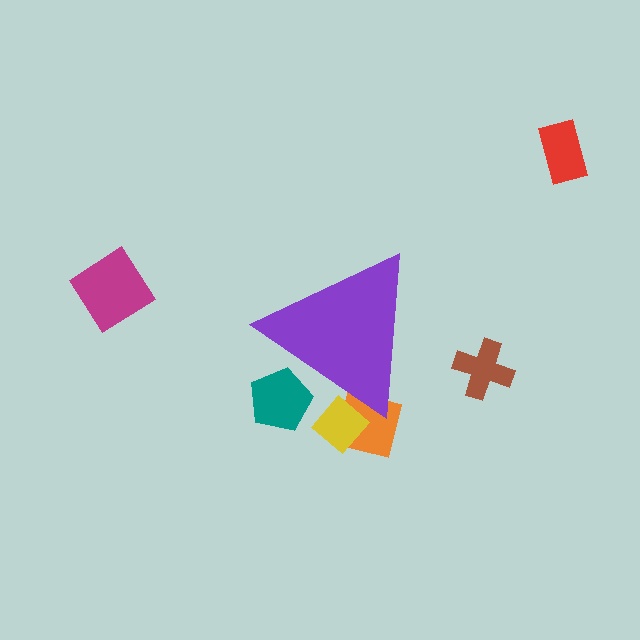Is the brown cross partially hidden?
No, the brown cross is fully visible.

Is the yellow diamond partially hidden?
Yes, the yellow diamond is partially hidden behind the purple triangle.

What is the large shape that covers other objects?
A purple triangle.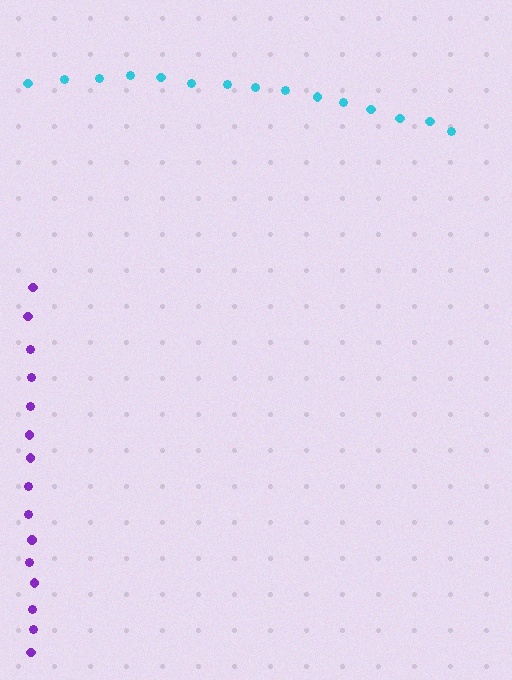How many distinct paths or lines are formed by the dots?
There are 2 distinct paths.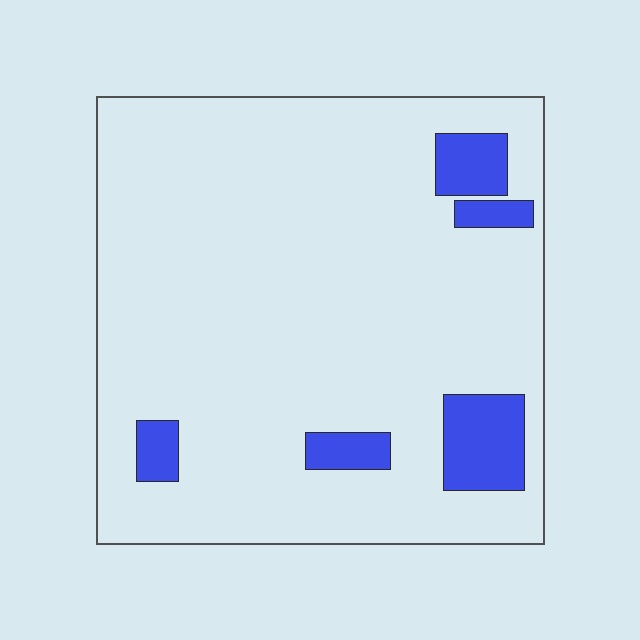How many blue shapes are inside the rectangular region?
5.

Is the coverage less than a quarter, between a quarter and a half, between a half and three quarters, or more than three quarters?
Less than a quarter.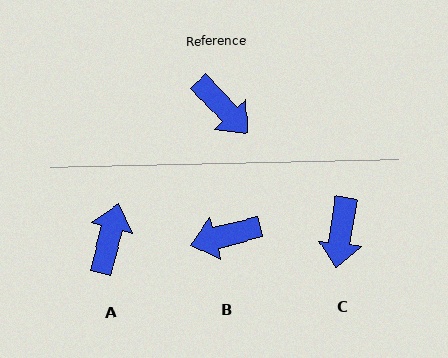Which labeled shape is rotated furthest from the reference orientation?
A, about 122 degrees away.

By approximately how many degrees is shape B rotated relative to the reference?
Approximately 119 degrees clockwise.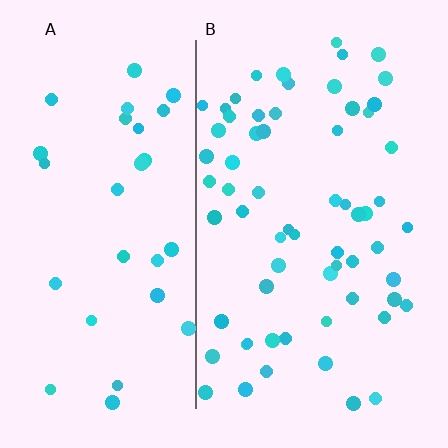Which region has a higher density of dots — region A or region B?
B (the right).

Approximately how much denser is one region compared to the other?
Approximately 2.1× — region B over region A.